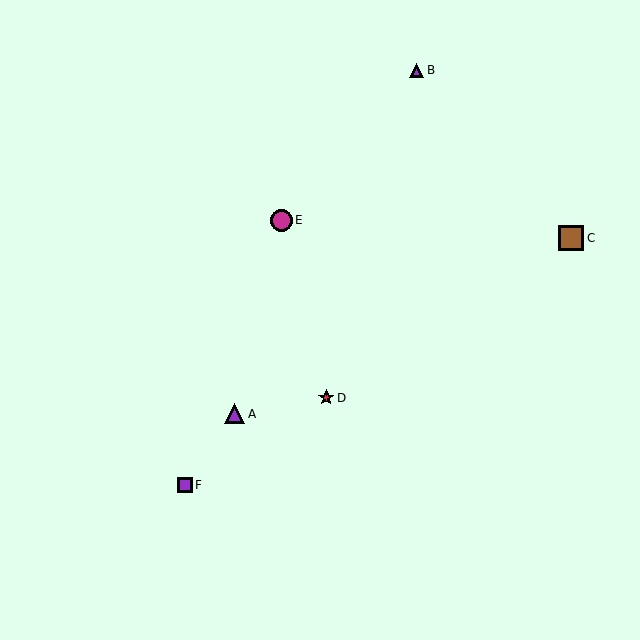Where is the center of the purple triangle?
The center of the purple triangle is at (235, 414).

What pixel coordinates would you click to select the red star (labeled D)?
Click at (326, 398) to select the red star D.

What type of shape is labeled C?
Shape C is a brown square.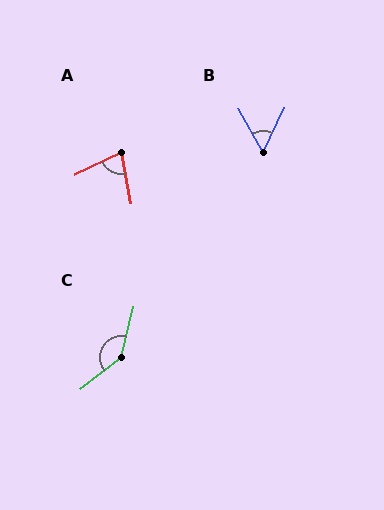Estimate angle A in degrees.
Approximately 75 degrees.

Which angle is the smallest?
B, at approximately 54 degrees.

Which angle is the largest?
C, at approximately 141 degrees.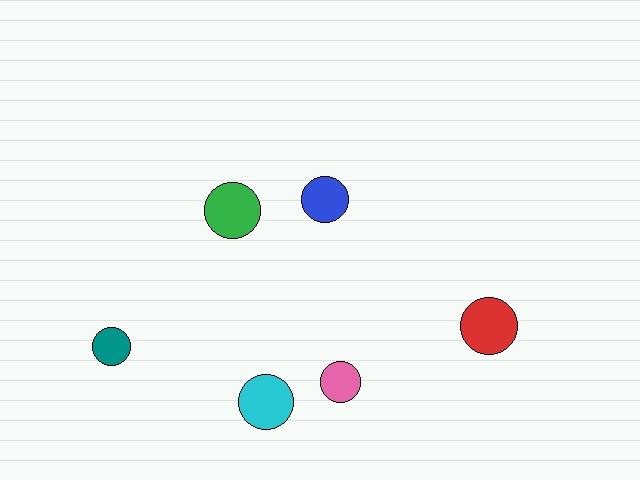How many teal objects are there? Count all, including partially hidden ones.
There is 1 teal object.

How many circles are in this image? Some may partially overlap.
There are 6 circles.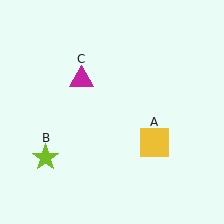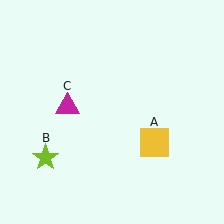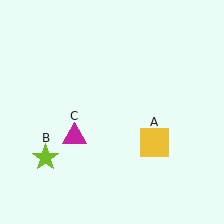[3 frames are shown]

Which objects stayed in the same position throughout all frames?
Yellow square (object A) and lime star (object B) remained stationary.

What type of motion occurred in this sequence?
The magenta triangle (object C) rotated counterclockwise around the center of the scene.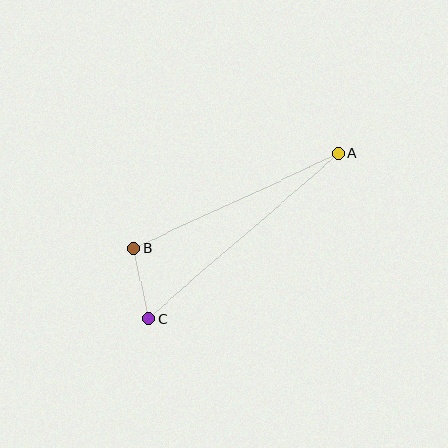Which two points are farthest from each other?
Points A and C are farthest from each other.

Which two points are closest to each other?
Points B and C are closest to each other.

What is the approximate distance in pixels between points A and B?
The distance between A and B is approximately 226 pixels.